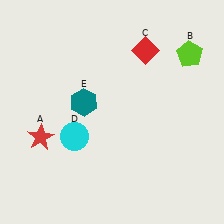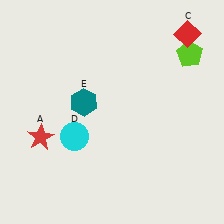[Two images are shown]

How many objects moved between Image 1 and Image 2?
1 object moved between the two images.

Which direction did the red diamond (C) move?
The red diamond (C) moved right.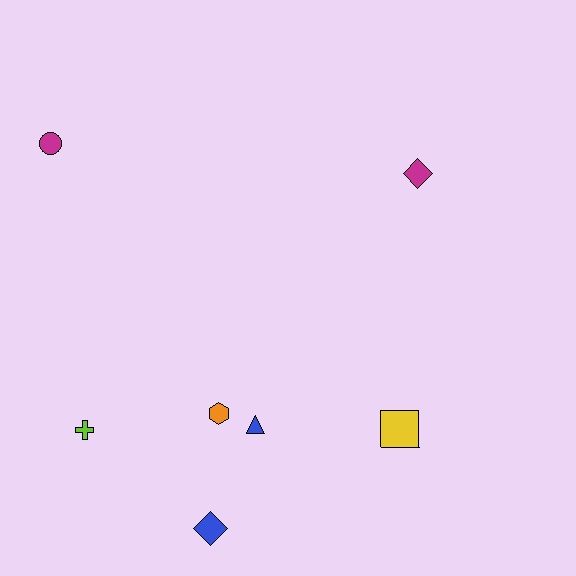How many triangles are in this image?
There is 1 triangle.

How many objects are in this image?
There are 7 objects.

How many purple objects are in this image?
There are no purple objects.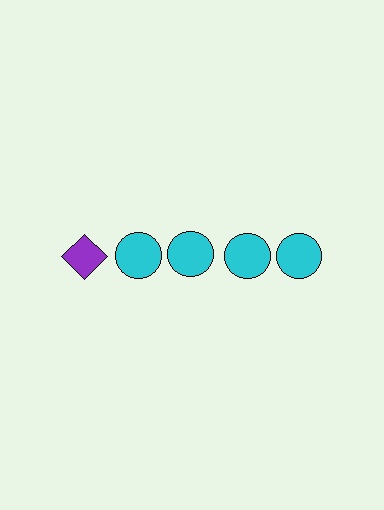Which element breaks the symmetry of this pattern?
The purple diamond in the top row, leftmost column breaks the symmetry. All other shapes are cyan circles.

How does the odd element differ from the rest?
It differs in both color (purple instead of cyan) and shape (diamond instead of circle).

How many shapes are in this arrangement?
There are 5 shapes arranged in a grid pattern.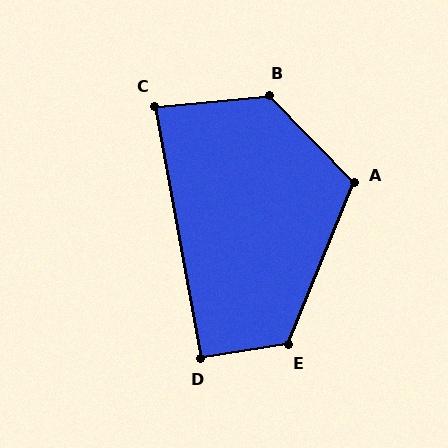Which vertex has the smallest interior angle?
C, at approximately 85 degrees.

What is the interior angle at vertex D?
Approximately 91 degrees (approximately right).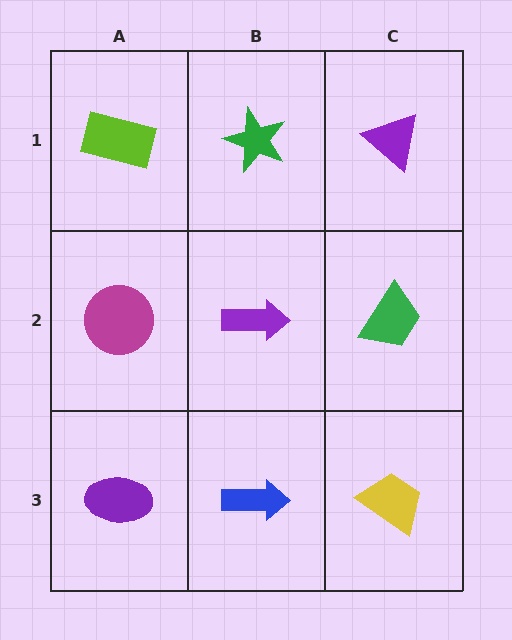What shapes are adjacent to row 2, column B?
A green star (row 1, column B), a blue arrow (row 3, column B), a magenta circle (row 2, column A), a green trapezoid (row 2, column C).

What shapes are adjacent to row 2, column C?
A purple triangle (row 1, column C), a yellow trapezoid (row 3, column C), a purple arrow (row 2, column B).